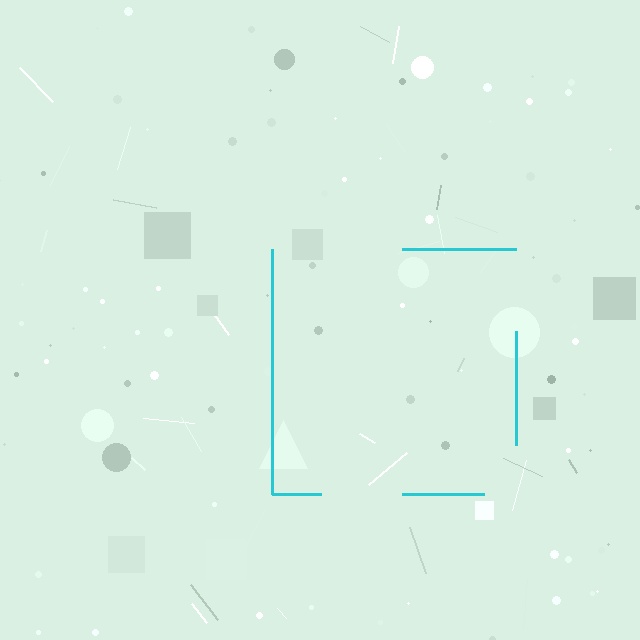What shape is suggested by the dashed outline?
The dashed outline suggests a square.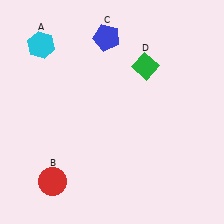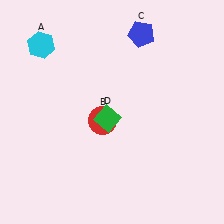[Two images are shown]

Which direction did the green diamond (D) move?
The green diamond (D) moved down.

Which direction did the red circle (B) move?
The red circle (B) moved up.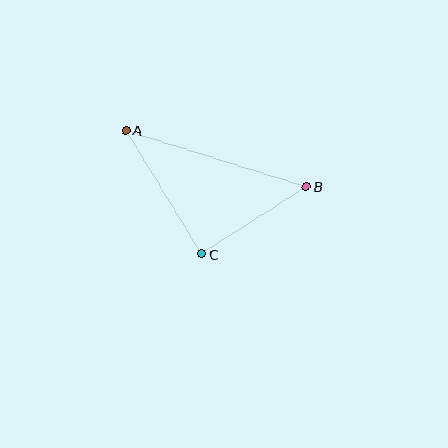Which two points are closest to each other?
Points B and C are closest to each other.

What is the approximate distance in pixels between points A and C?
The distance between A and C is approximately 145 pixels.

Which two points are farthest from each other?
Points A and B are farthest from each other.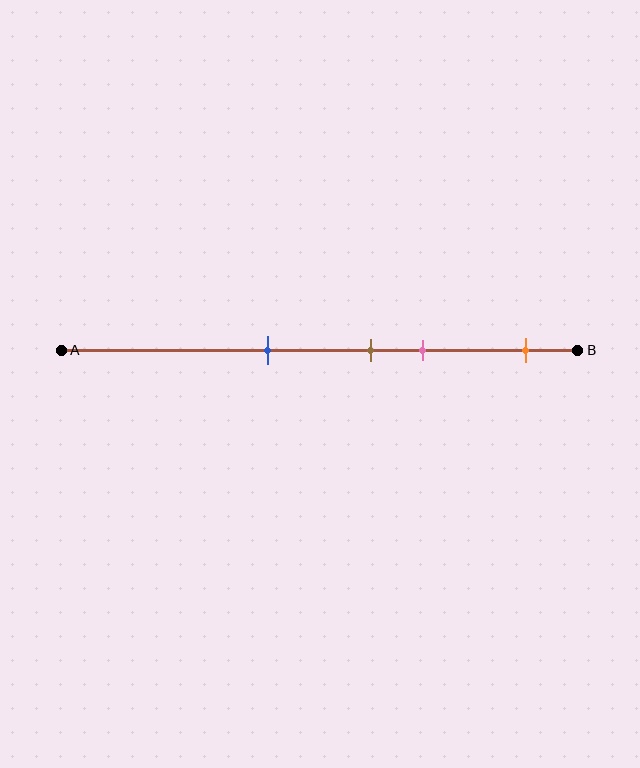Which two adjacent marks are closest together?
The brown and pink marks are the closest adjacent pair.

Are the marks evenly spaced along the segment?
No, the marks are not evenly spaced.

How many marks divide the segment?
There are 4 marks dividing the segment.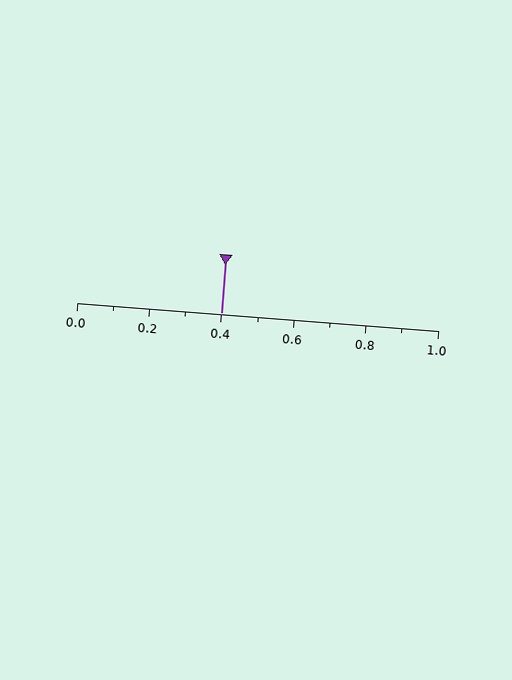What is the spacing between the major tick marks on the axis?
The major ticks are spaced 0.2 apart.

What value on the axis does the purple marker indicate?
The marker indicates approximately 0.4.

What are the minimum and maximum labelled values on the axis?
The axis runs from 0.0 to 1.0.